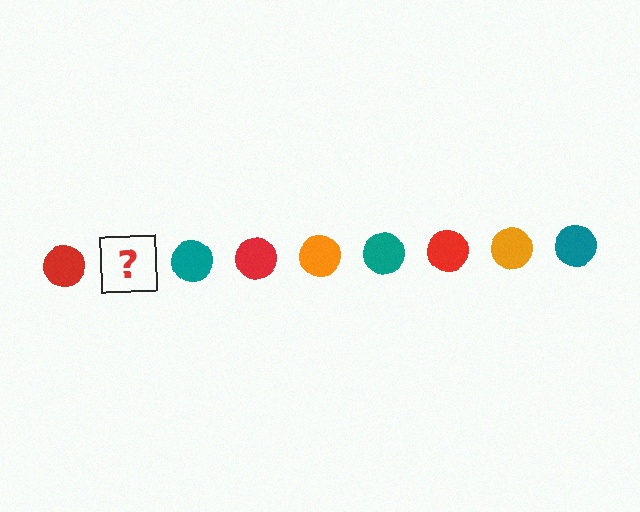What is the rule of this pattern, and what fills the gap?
The rule is that the pattern cycles through red, orange, teal circles. The gap should be filled with an orange circle.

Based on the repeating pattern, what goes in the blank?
The blank should be an orange circle.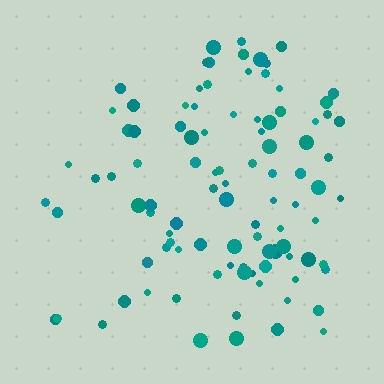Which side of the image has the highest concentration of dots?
The right.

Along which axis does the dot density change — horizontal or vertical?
Horizontal.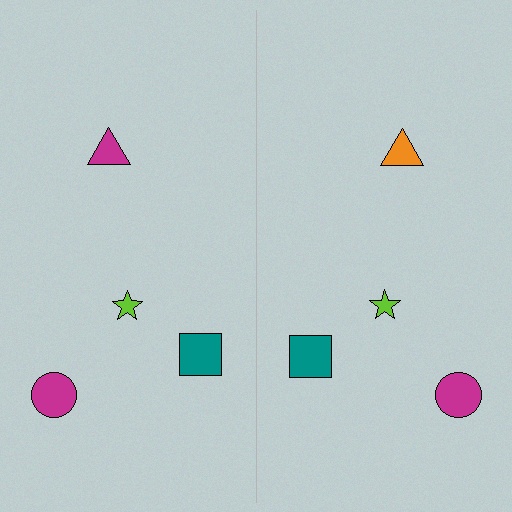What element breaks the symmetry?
The orange triangle on the right side breaks the symmetry — its mirror counterpart is magenta.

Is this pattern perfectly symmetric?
No, the pattern is not perfectly symmetric. The orange triangle on the right side breaks the symmetry — its mirror counterpart is magenta.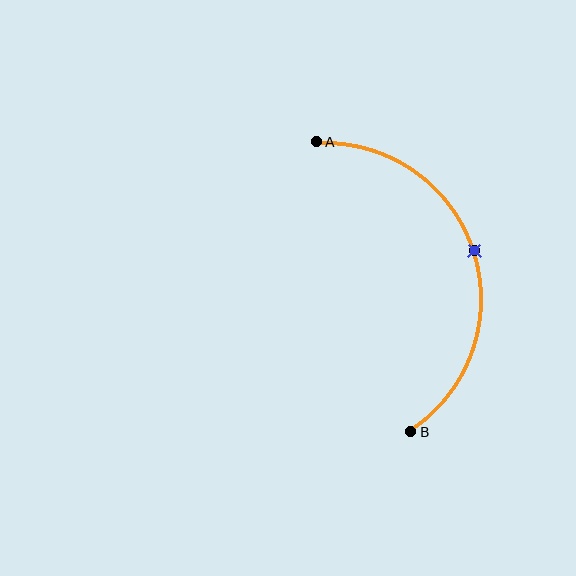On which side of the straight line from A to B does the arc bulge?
The arc bulges to the right of the straight line connecting A and B.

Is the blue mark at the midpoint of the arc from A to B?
Yes. The blue mark lies on the arc at equal arc-length from both A and B — it is the arc midpoint.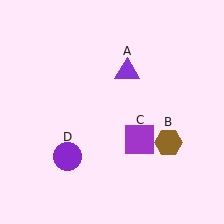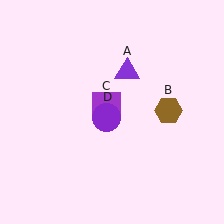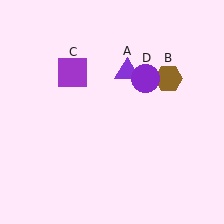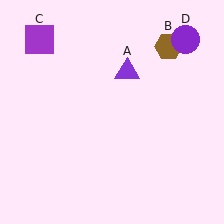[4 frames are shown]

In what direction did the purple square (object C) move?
The purple square (object C) moved up and to the left.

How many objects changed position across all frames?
3 objects changed position: brown hexagon (object B), purple square (object C), purple circle (object D).